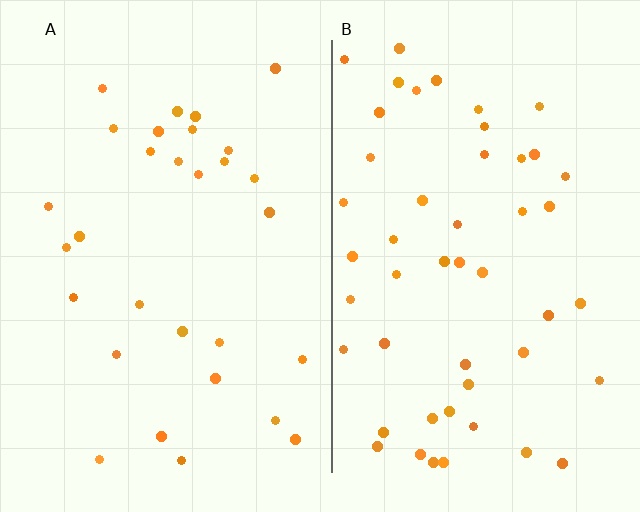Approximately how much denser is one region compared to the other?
Approximately 1.6× — region B over region A.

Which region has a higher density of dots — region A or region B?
B (the right).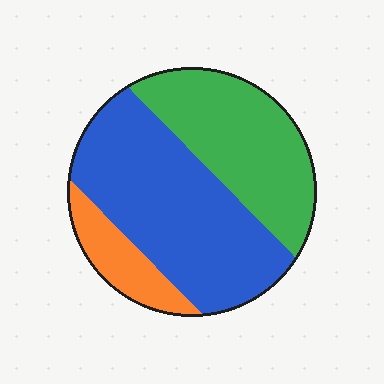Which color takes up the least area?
Orange, at roughly 15%.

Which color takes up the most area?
Blue, at roughly 50%.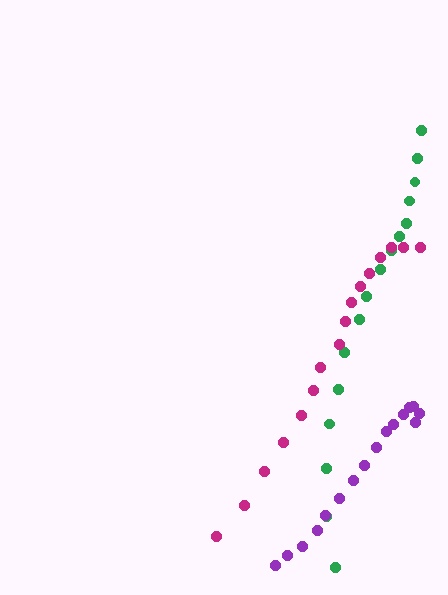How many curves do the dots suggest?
There are 3 distinct paths.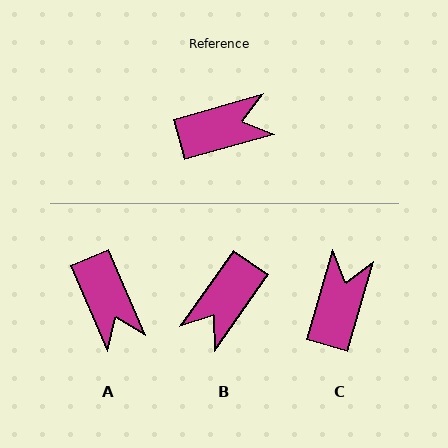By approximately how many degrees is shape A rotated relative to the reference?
Approximately 83 degrees clockwise.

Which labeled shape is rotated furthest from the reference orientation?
B, about 141 degrees away.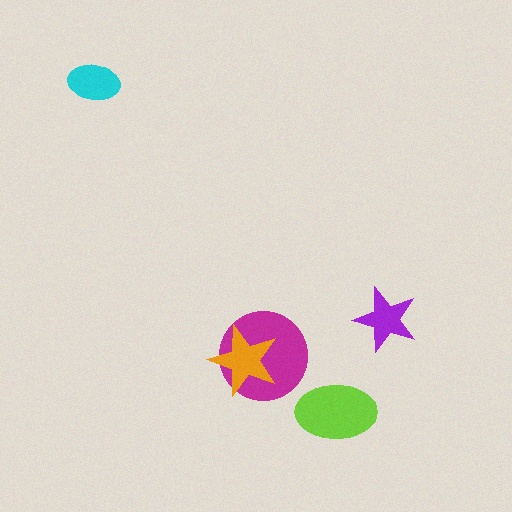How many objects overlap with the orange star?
1 object overlaps with the orange star.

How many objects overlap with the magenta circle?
1 object overlaps with the magenta circle.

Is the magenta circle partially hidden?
Yes, it is partially covered by another shape.